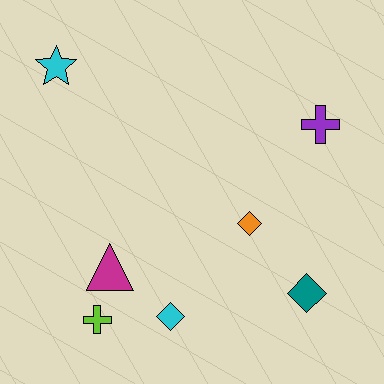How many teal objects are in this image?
There is 1 teal object.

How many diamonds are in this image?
There are 3 diamonds.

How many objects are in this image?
There are 7 objects.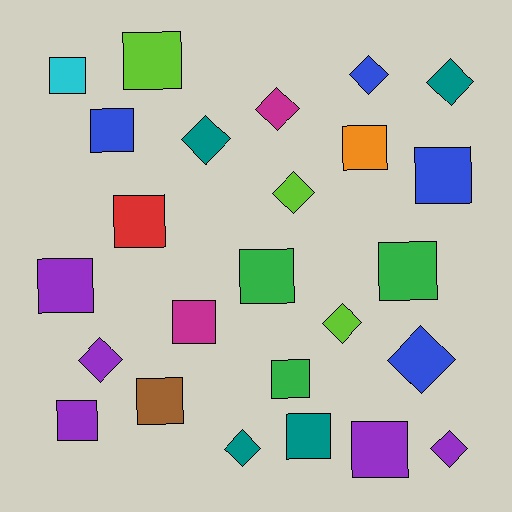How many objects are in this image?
There are 25 objects.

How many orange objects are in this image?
There is 1 orange object.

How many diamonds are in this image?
There are 10 diamonds.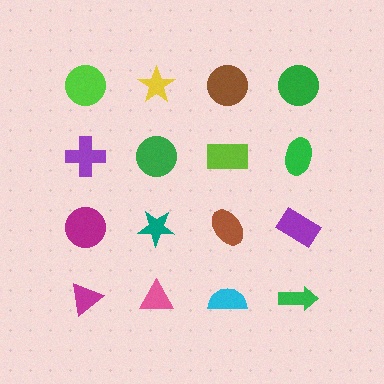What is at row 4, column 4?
A green arrow.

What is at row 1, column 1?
A lime circle.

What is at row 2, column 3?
A lime rectangle.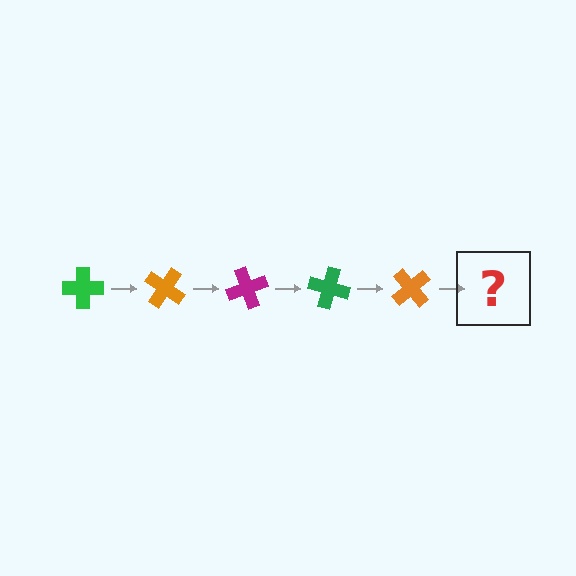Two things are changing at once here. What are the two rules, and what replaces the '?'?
The two rules are that it rotates 35 degrees each step and the color cycles through green, orange, and magenta. The '?' should be a magenta cross, rotated 175 degrees from the start.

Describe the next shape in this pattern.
It should be a magenta cross, rotated 175 degrees from the start.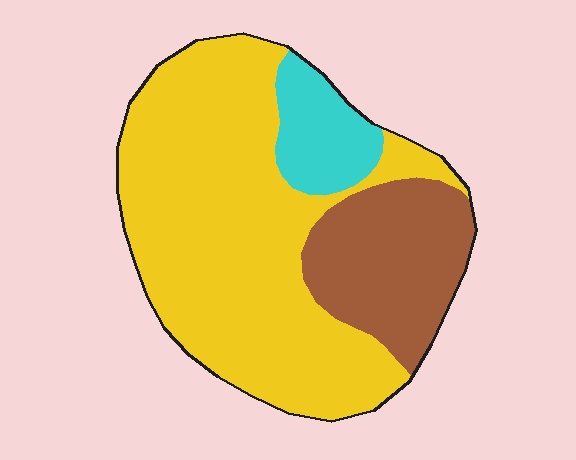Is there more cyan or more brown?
Brown.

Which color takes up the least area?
Cyan, at roughly 10%.